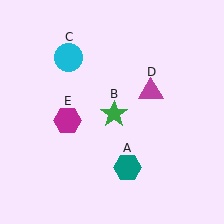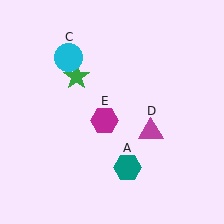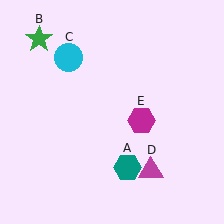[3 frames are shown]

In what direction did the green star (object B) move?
The green star (object B) moved up and to the left.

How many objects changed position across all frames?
3 objects changed position: green star (object B), magenta triangle (object D), magenta hexagon (object E).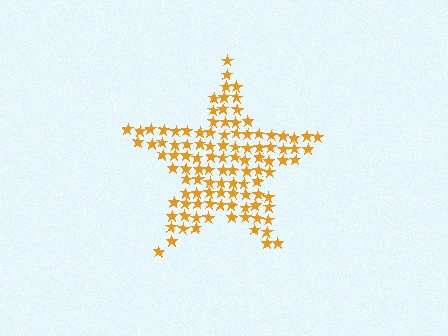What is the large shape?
The large shape is a star.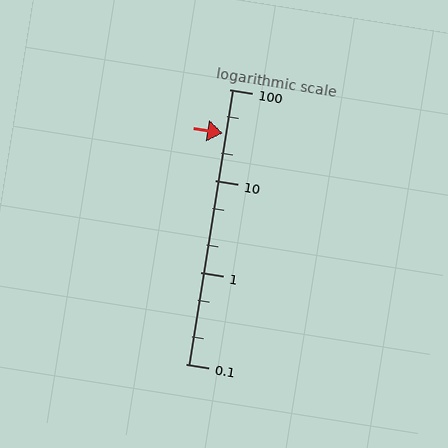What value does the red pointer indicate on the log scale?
The pointer indicates approximately 33.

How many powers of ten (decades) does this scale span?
The scale spans 3 decades, from 0.1 to 100.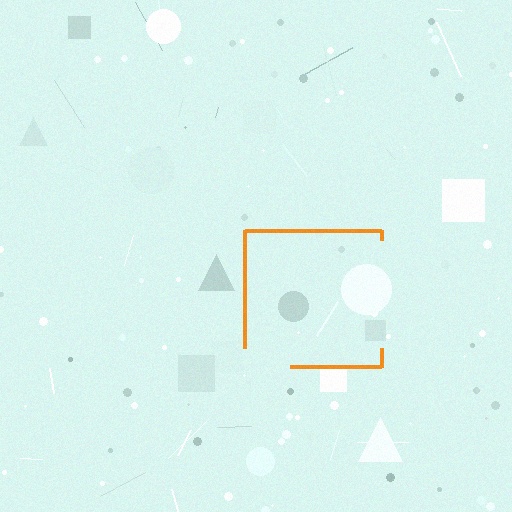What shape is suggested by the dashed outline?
The dashed outline suggests a square.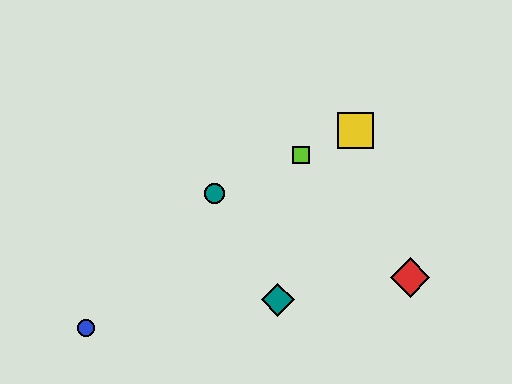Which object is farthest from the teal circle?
The red diamond is farthest from the teal circle.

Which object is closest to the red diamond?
The teal diamond is closest to the red diamond.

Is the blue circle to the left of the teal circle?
Yes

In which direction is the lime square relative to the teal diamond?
The lime square is above the teal diamond.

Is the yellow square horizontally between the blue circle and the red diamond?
Yes